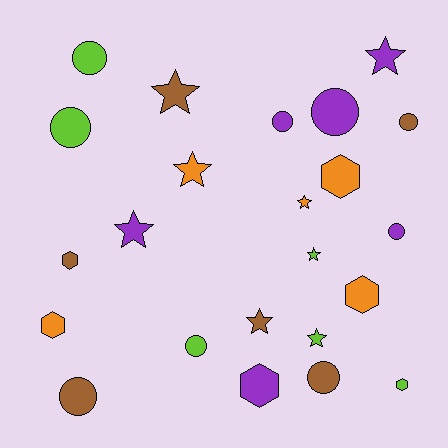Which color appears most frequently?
Brown, with 6 objects.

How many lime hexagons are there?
There is 1 lime hexagon.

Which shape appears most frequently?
Circle, with 9 objects.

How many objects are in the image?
There are 23 objects.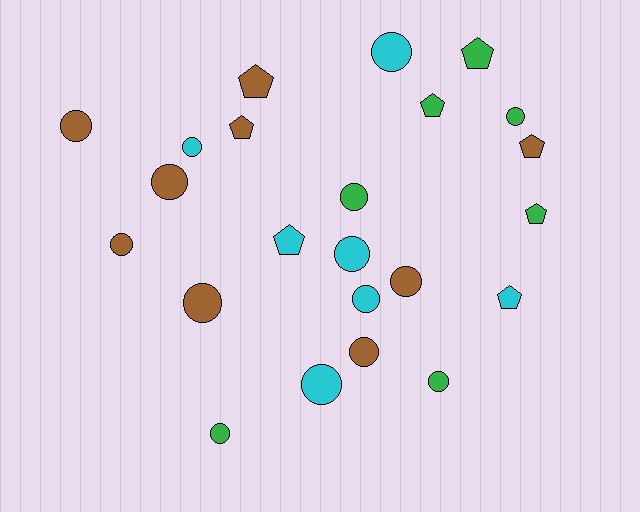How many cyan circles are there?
There are 5 cyan circles.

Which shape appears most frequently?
Circle, with 15 objects.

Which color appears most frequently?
Brown, with 9 objects.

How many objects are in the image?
There are 23 objects.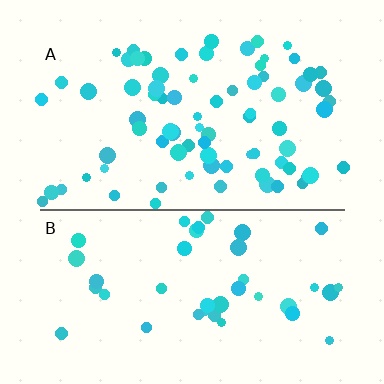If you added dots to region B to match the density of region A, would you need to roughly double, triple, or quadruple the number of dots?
Approximately double.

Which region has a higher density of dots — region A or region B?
A (the top).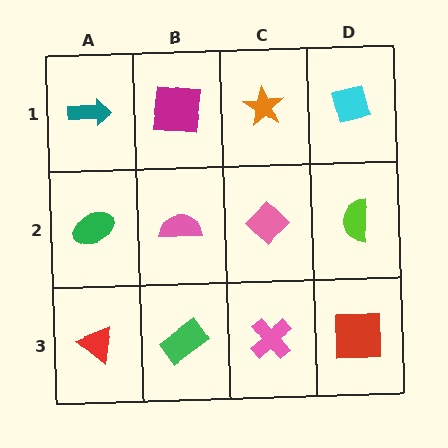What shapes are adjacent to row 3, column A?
A green ellipse (row 2, column A), a green rectangle (row 3, column B).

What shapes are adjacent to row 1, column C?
A pink diamond (row 2, column C), a magenta square (row 1, column B), a cyan square (row 1, column D).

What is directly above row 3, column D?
A lime semicircle.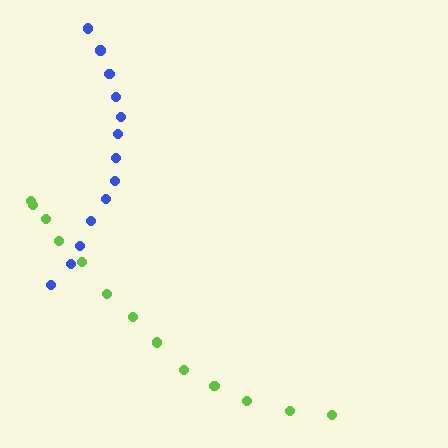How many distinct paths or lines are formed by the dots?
There are 2 distinct paths.